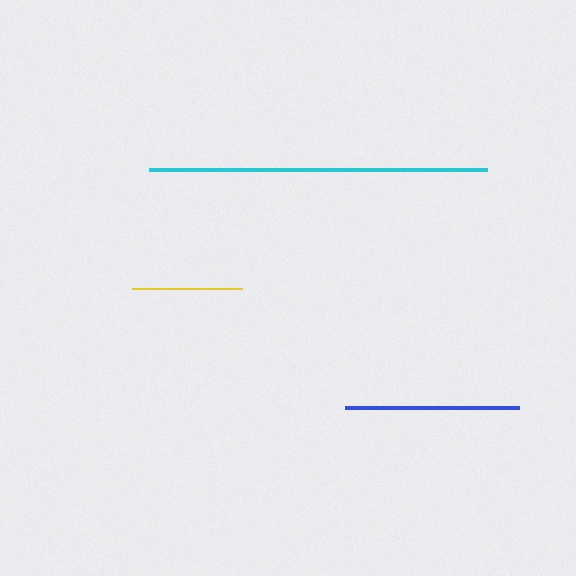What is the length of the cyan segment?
The cyan segment is approximately 339 pixels long.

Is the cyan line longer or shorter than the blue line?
The cyan line is longer than the blue line.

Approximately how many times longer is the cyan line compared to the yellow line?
The cyan line is approximately 3.1 times the length of the yellow line.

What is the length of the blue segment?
The blue segment is approximately 174 pixels long.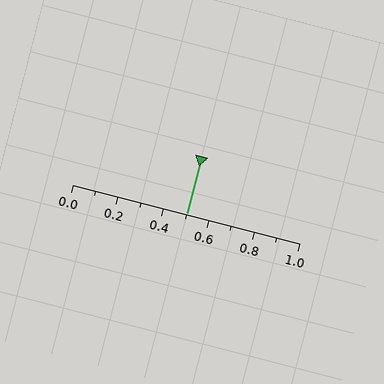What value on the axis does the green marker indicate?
The marker indicates approximately 0.5.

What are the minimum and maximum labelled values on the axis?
The axis runs from 0.0 to 1.0.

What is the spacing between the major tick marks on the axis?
The major ticks are spaced 0.2 apart.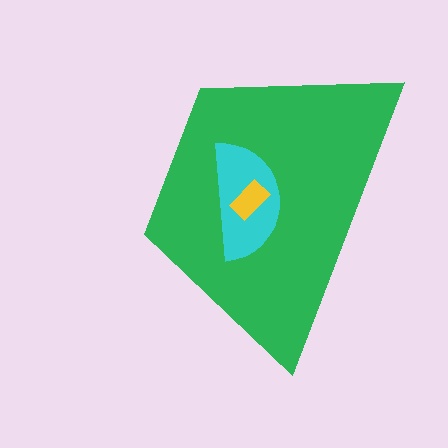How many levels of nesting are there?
3.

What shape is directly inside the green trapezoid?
The cyan semicircle.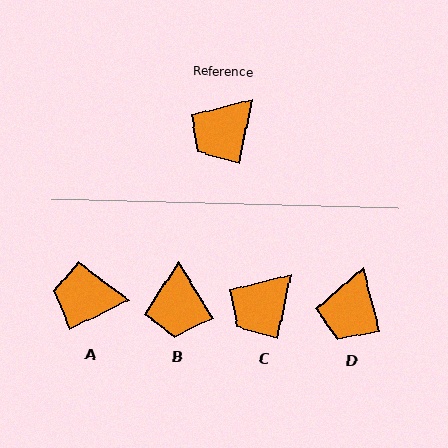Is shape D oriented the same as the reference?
No, it is off by about 27 degrees.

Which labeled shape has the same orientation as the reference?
C.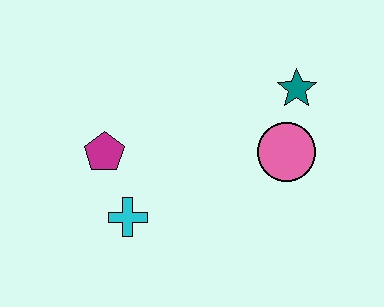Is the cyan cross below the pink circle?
Yes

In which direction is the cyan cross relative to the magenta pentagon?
The cyan cross is below the magenta pentagon.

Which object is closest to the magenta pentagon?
The cyan cross is closest to the magenta pentagon.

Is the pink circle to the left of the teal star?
Yes